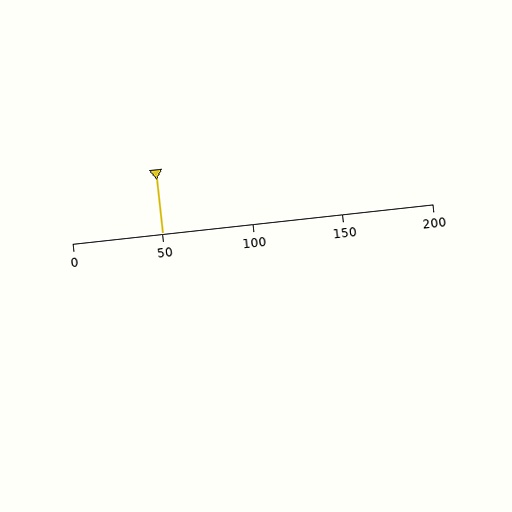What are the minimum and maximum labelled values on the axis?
The axis runs from 0 to 200.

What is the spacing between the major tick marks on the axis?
The major ticks are spaced 50 apart.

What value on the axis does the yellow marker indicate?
The marker indicates approximately 50.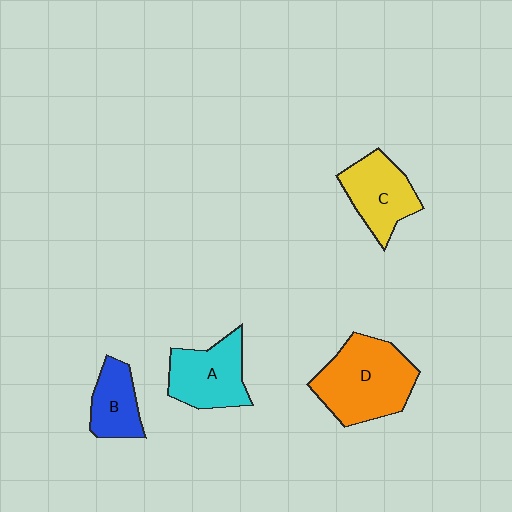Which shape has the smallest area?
Shape B (blue).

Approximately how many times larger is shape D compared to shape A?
Approximately 1.4 times.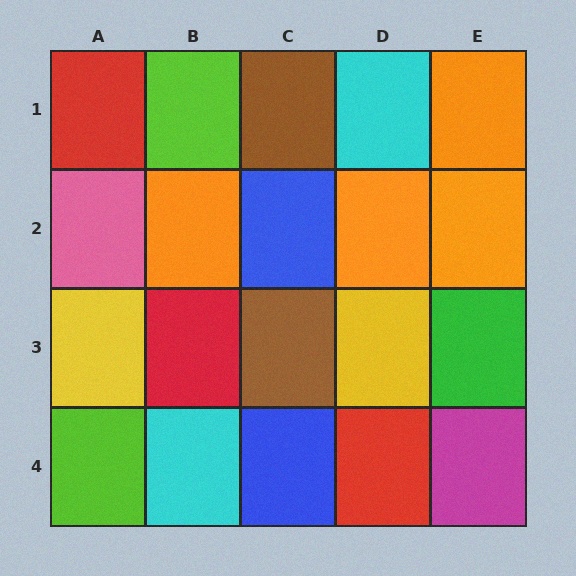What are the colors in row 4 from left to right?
Lime, cyan, blue, red, magenta.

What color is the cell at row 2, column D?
Orange.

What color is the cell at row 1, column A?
Red.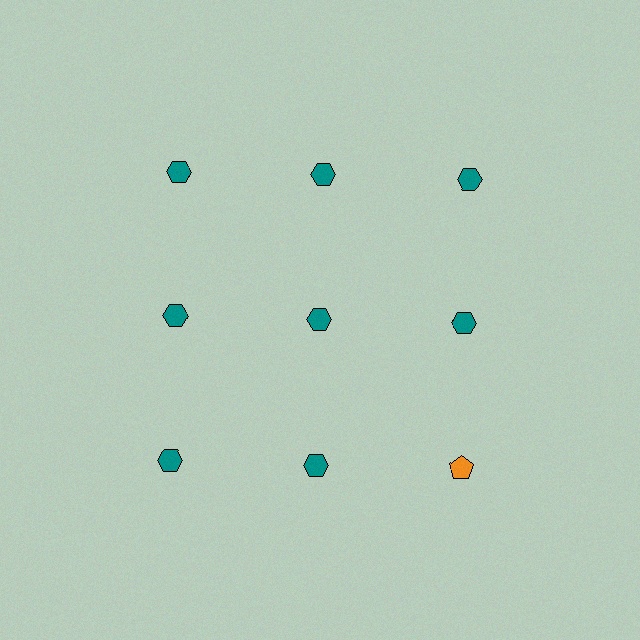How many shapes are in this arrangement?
There are 9 shapes arranged in a grid pattern.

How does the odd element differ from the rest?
It differs in both color (orange instead of teal) and shape (pentagon instead of hexagon).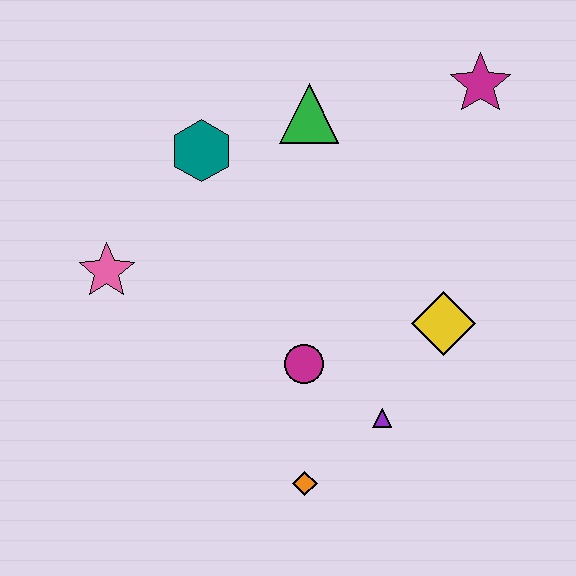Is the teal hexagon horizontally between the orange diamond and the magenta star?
No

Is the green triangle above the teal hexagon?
Yes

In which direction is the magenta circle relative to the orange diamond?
The magenta circle is above the orange diamond.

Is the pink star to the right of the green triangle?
No